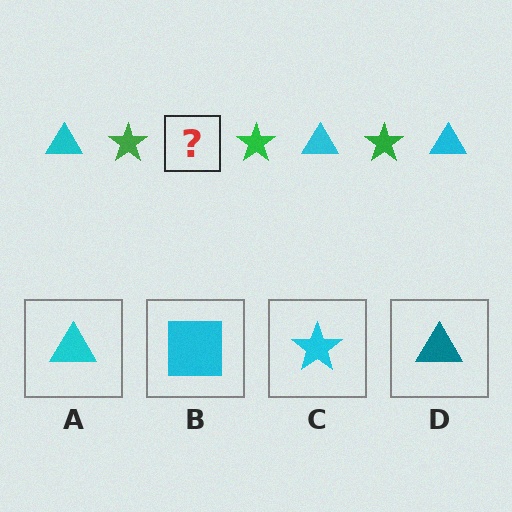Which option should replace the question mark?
Option A.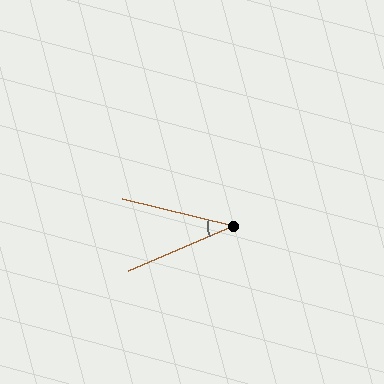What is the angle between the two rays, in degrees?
Approximately 37 degrees.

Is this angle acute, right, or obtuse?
It is acute.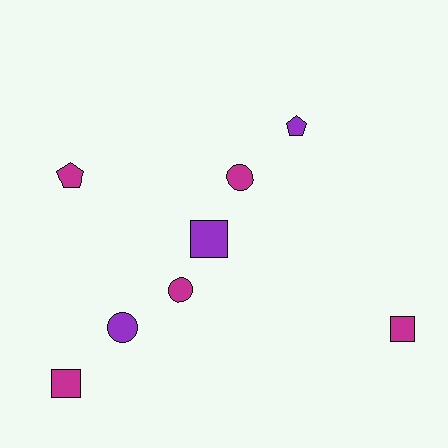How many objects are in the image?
There are 8 objects.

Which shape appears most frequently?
Square, with 3 objects.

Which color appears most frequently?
Magenta, with 5 objects.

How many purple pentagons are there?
There is 1 purple pentagon.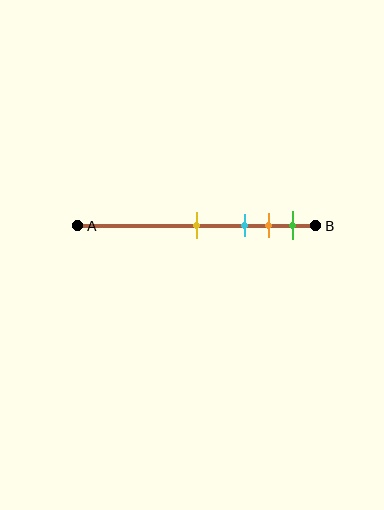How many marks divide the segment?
There are 4 marks dividing the segment.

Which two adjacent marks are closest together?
The orange and green marks are the closest adjacent pair.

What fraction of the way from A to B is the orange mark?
The orange mark is approximately 80% (0.8) of the way from A to B.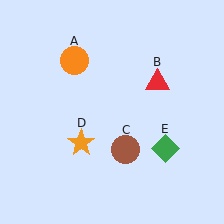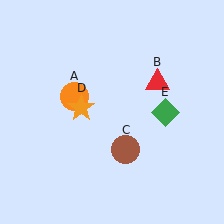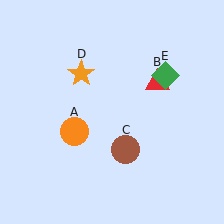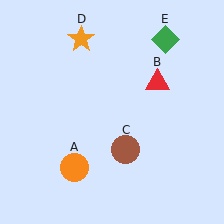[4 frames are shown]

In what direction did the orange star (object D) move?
The orange star (object D) moved up.